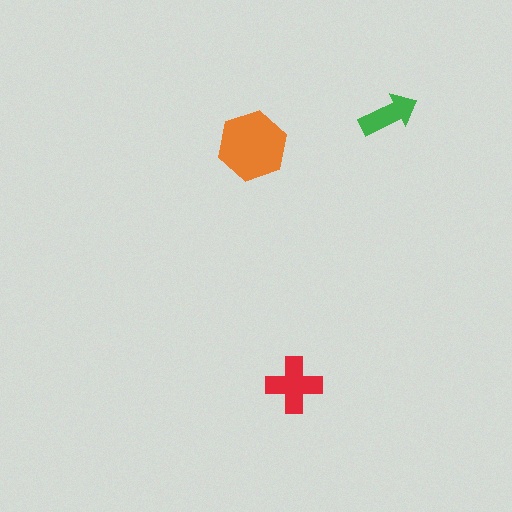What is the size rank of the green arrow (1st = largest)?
3rd.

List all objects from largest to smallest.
The orange hexagon, the red cross, the green arrow.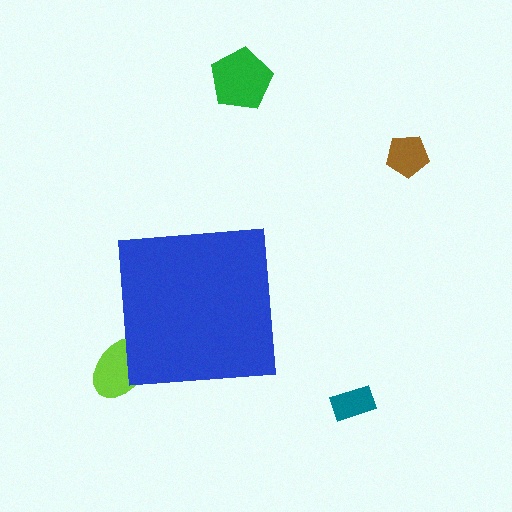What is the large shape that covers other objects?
A blue square.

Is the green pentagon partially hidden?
No, the green pentagon is fully visible.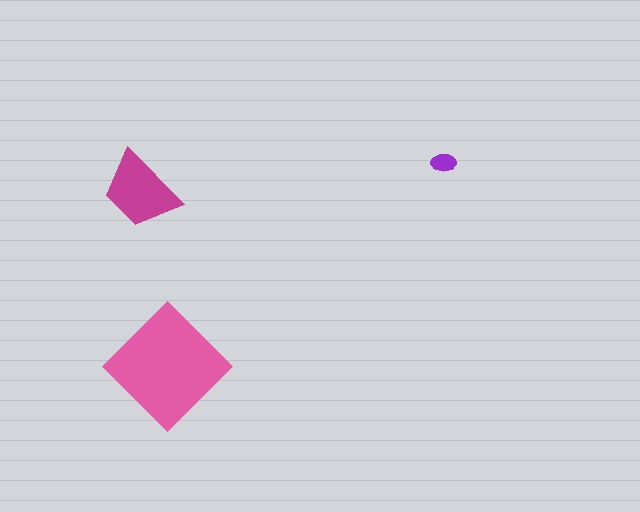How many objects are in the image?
There are 3 objects in the image.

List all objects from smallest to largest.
The purple ellipse, the magenta trapezoid, the pink diamond.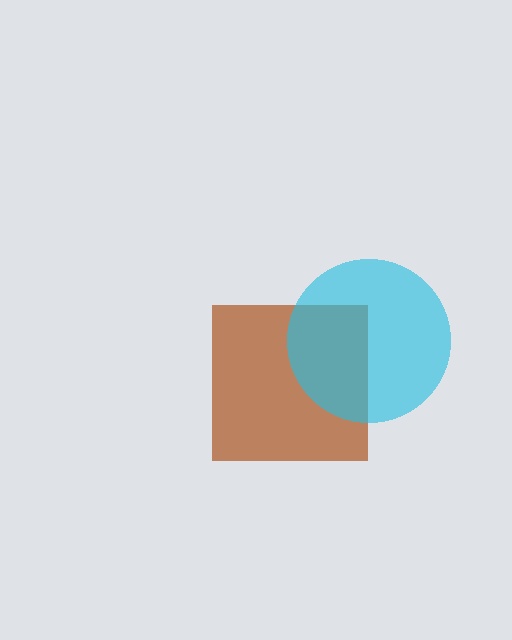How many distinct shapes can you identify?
There are 2 distinct shapes: a brown square, a cyan circle.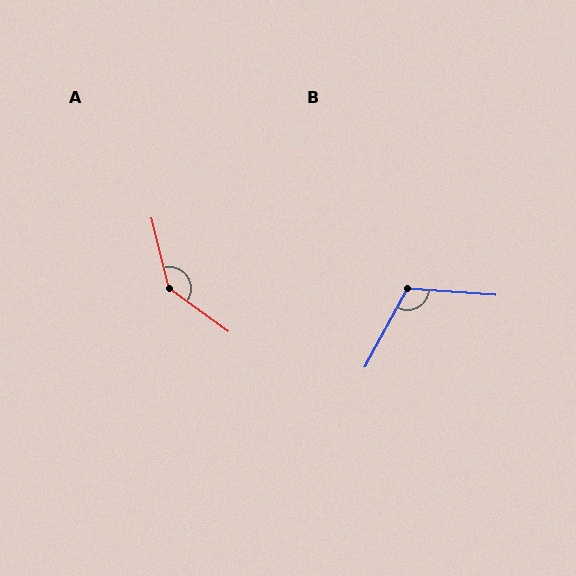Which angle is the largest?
A, at approximately 140 degrees.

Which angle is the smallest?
B, at approximately 114 degrees.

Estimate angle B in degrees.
Approximately 114 degrees.